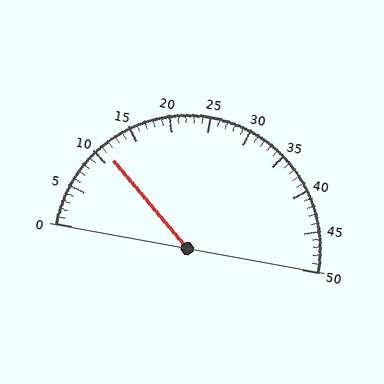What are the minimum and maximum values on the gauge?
The gauge ranges from 0 to 50.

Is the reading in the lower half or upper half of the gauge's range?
The reading is in the lower half of the range (0 to 50).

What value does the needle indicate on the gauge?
The needle indicates approximately 11.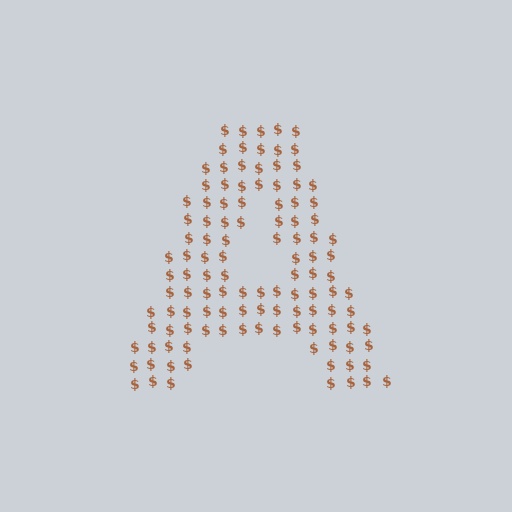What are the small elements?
The small elements are dollar signs.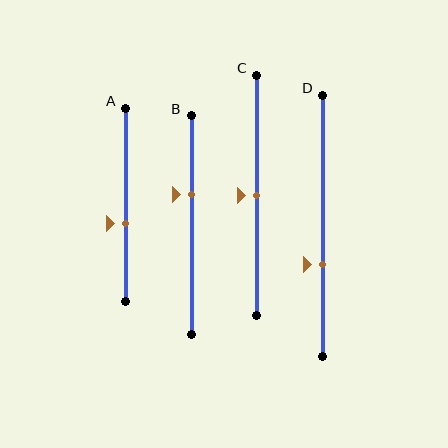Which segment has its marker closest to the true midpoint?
Segment C has its marker closest to the true midpoint.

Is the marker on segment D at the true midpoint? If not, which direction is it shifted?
No, the marker on segment D is shifted downward by about 15% of the segment length.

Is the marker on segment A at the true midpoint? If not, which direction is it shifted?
No, the marker on segment A is shifted downward by about 10% of the segment length.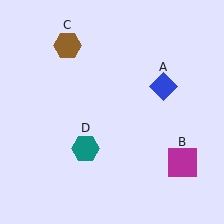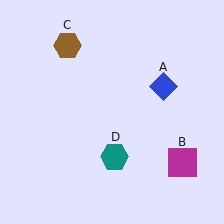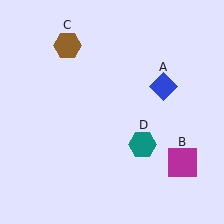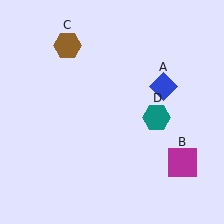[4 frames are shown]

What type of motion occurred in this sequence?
The teal hexagon (object D) rotated counterclockwise around the center of the scene.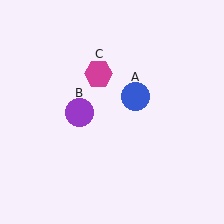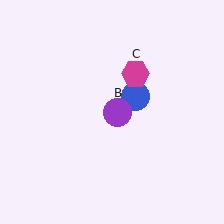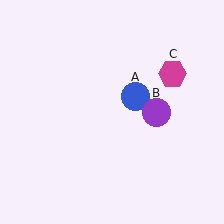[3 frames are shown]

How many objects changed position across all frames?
2 objects changed position: purple circle (object B), magenta hexagon (object C).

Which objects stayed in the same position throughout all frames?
Blue circle (object A) remained stationary.